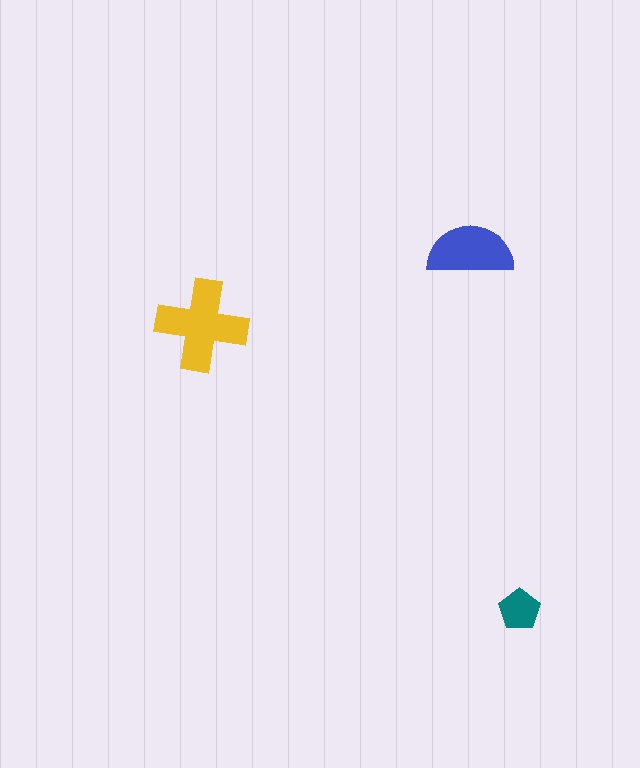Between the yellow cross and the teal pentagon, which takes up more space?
The yellow cross.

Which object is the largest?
The yellow cross.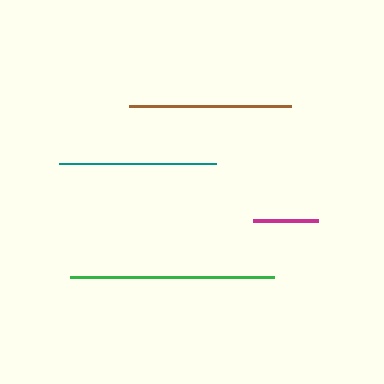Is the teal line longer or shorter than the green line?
The green line is longer than the teal line.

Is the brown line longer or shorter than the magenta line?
The brown line is longer than the magenta line.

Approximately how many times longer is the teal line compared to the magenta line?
The teal line is approximately 2.4 times the length of the magenta line.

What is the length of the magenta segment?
The magenta segment is approximately 66 pixels long.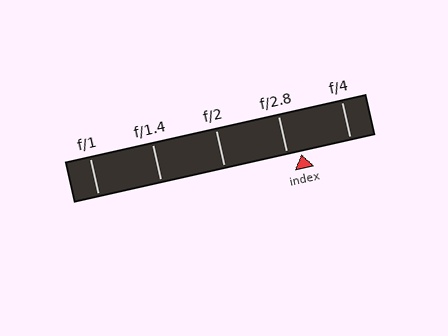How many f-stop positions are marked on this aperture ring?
There are 5 f-stop positions marked.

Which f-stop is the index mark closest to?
The index mark is closest to f/2.8.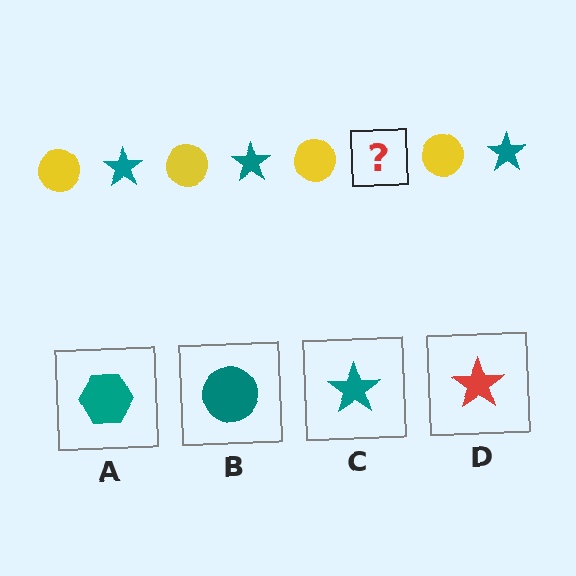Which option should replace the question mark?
Option C.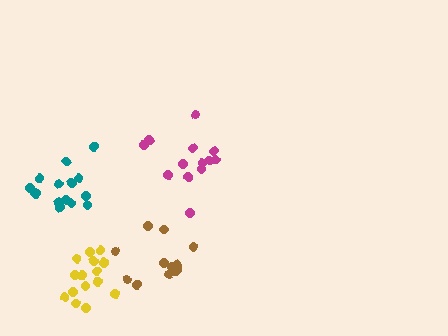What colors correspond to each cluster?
The clusters are colored: brown, yellow, teal, magenta.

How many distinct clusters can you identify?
There are 4 distinct clusters.